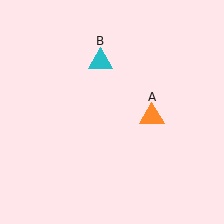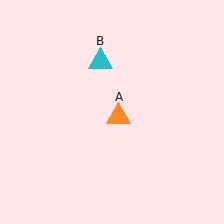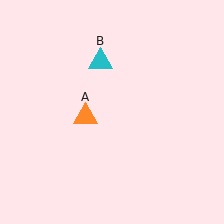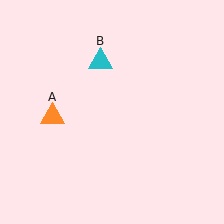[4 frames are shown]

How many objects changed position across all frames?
1 object changed position: orange triangle (object A).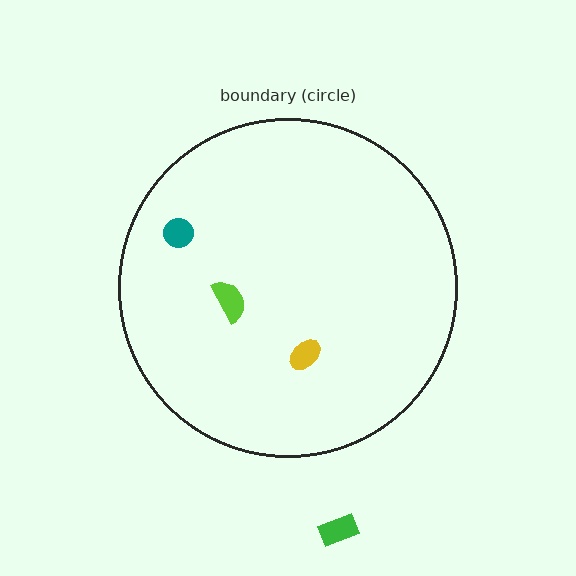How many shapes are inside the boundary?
3 inside, 1 outside.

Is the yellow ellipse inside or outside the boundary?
Inside.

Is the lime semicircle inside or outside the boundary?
Inside.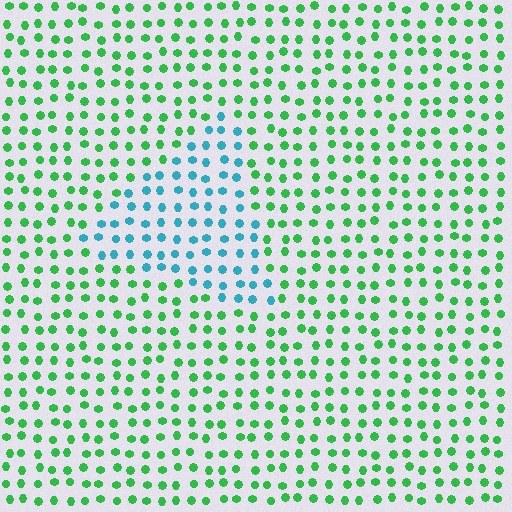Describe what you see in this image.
The image is filled with small green elements in a uniform arrangement. A triangle-shaped region is visible where the elements are tinted to a slightly different hue, forming a subtle color boundary.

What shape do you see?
I see a triangle.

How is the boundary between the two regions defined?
The boundary is defined purely by a slight shift in hue (about 58 degrees). Spacing, size, and orientation are identical on both sides.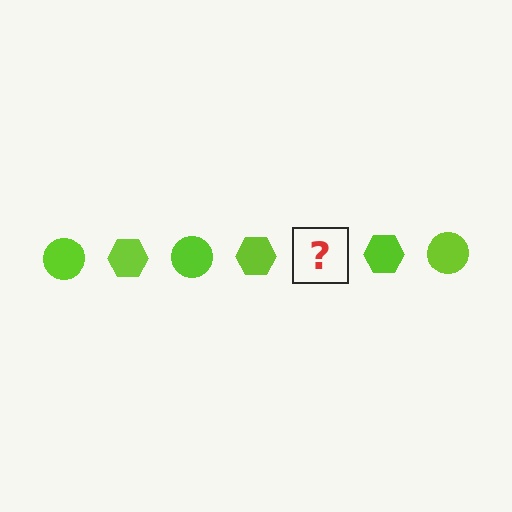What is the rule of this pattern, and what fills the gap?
The rule is that the pattern cycles through circle, hexagon shapes in lime. The gap should be filled with a lime circle.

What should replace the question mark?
The question mark should be replaced with a lime circle.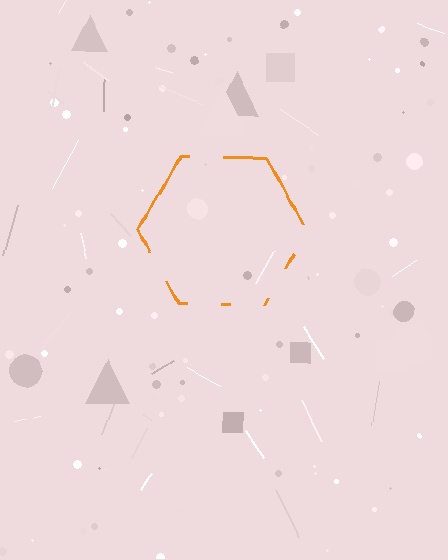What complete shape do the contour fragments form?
The contour fragments form a hexagon.